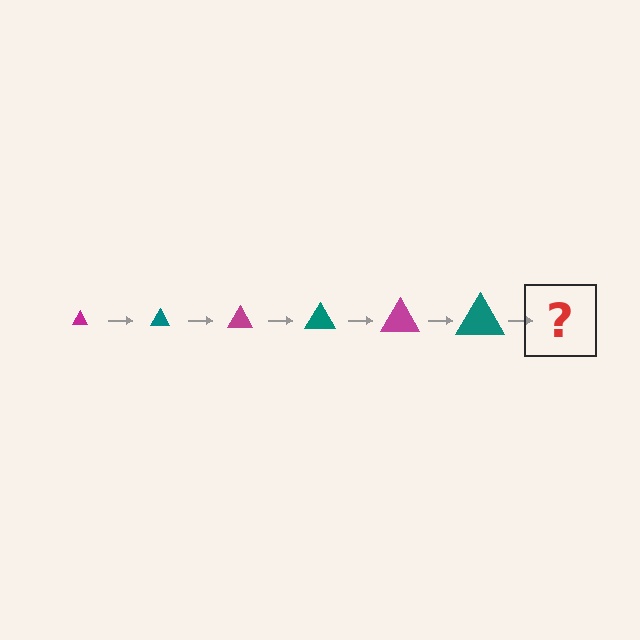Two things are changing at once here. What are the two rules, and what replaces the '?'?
The two rules are that the triangle grows larger each step and the color cycles through magenta and teal. The '?' should be a magenta triangle, larger than the previous one.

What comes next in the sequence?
The next element should be a magenta triangle, larger than the previous one.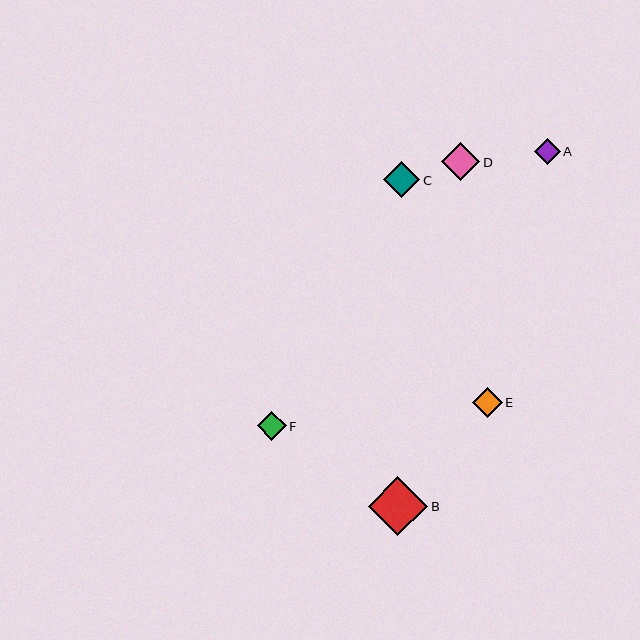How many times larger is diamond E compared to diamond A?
Diamond E is approximately 1.2 times the size of diamond A.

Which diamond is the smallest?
Diamond A is the smallest with a size of approximately 26 pixels.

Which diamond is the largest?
Diamond B is the largest with a size of approximately 59 pixels.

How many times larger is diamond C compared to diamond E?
Diamond C is approximately 1.2 times the size of diamond E.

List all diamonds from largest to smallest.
From largest to smallest: B, D, C, E, F, A.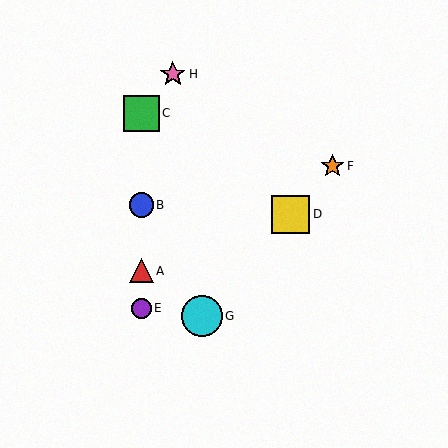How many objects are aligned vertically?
4 objects (A, B, C, E) are aligned vertically.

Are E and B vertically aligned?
Yes, both are at x≈141.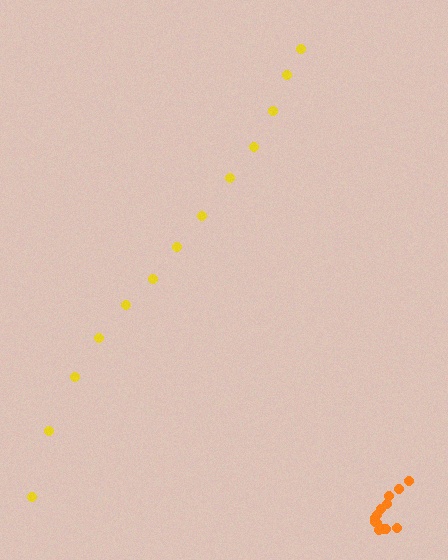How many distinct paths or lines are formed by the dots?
There are 2 distinct paths.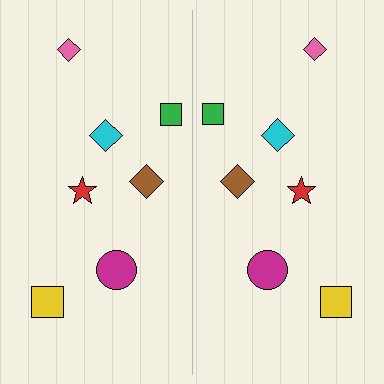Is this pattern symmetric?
Yes, this pattern has bilateral (reflection) symmetry.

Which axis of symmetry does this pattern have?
The pattern has a vertical axis of symmetry running through the center of the image.